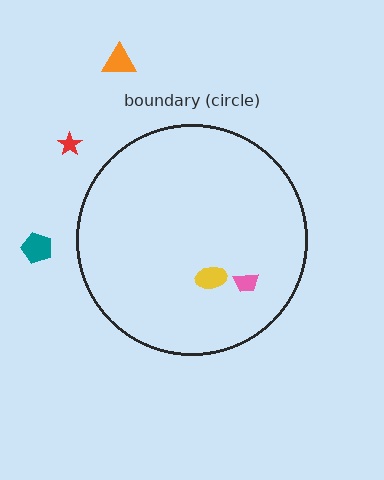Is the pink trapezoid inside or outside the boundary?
Inside.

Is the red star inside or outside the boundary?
Outside.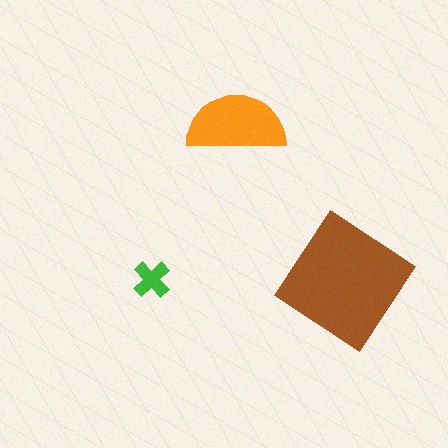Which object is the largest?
The brown diamond.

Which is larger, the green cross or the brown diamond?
The brown diamond.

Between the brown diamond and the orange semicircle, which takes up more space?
The brown diamond.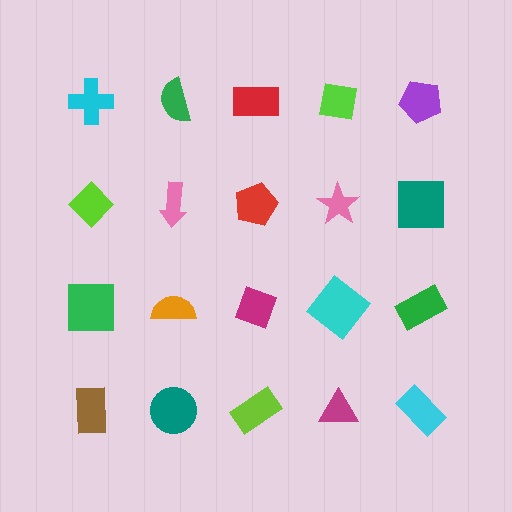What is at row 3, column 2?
An orange semicircle.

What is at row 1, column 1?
A cyan cross.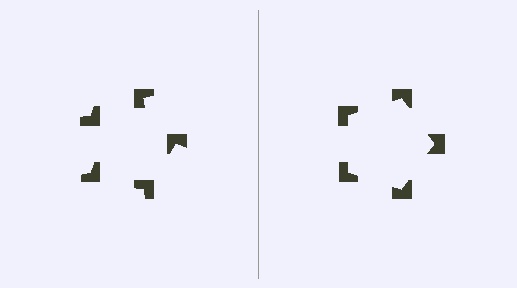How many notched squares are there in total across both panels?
10 — 5 on each side.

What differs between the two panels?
The notched squares are positioned identically on both sides; only the wedge orientations differ. On the right they align to a pentagon; on the left they are misaligned.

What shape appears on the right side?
An illusory pentagon.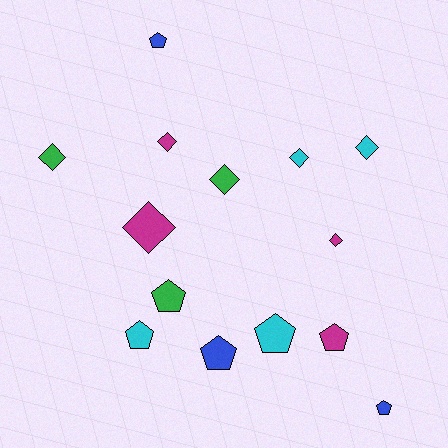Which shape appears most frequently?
Diamond, with 7 objects.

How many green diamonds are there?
There are 2 green diamonds.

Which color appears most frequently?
Cyan, with 4 objects.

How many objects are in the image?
There are 14 objects.